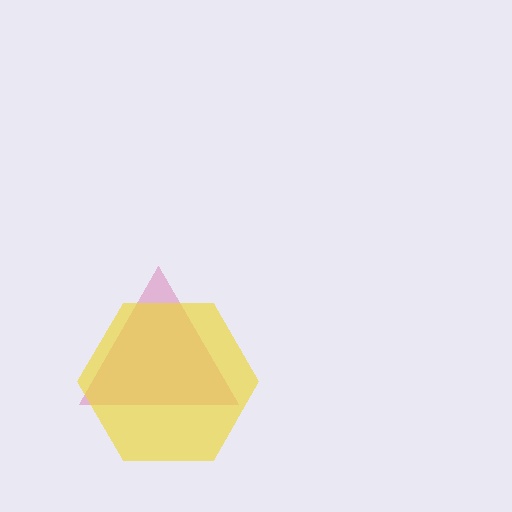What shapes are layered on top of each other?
The layered shapes are: a pink triangle, a yellow hexagon.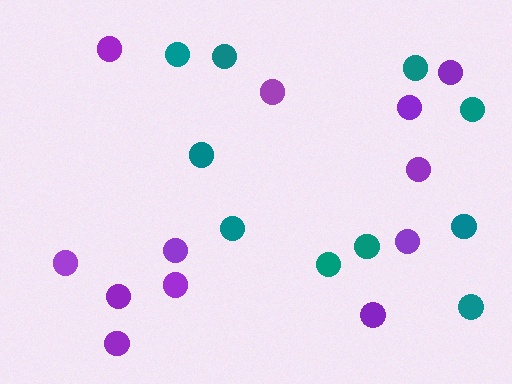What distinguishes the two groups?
There are 2 groups: one group of teal circles (10) and one group of purple circles (12).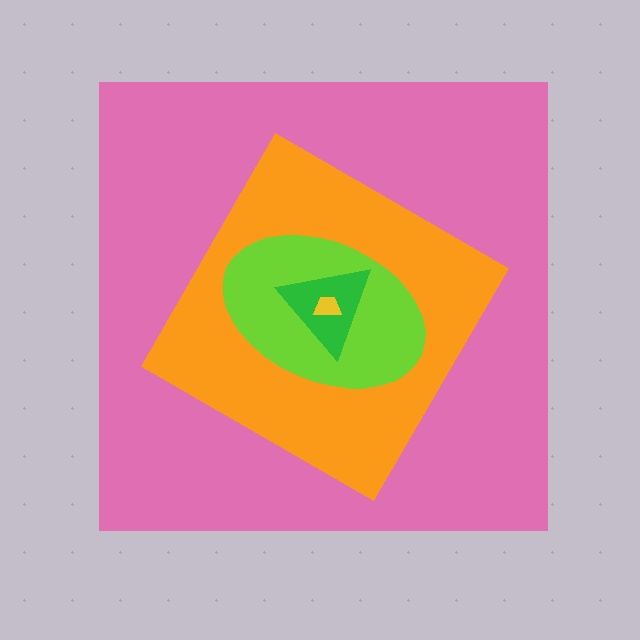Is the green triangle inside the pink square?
Yes.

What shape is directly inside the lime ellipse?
The green triangle.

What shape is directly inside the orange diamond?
The lime ellipse.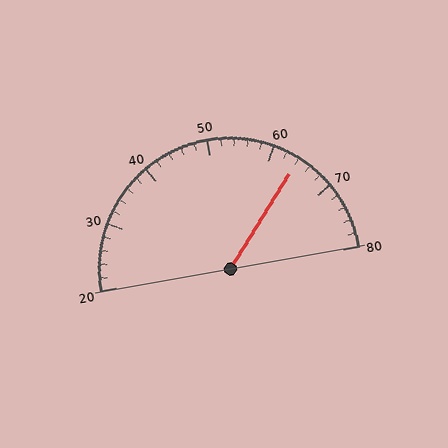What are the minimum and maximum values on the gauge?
The gauge ranges from 20 to 80.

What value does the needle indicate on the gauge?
The needle indicates approximately 64.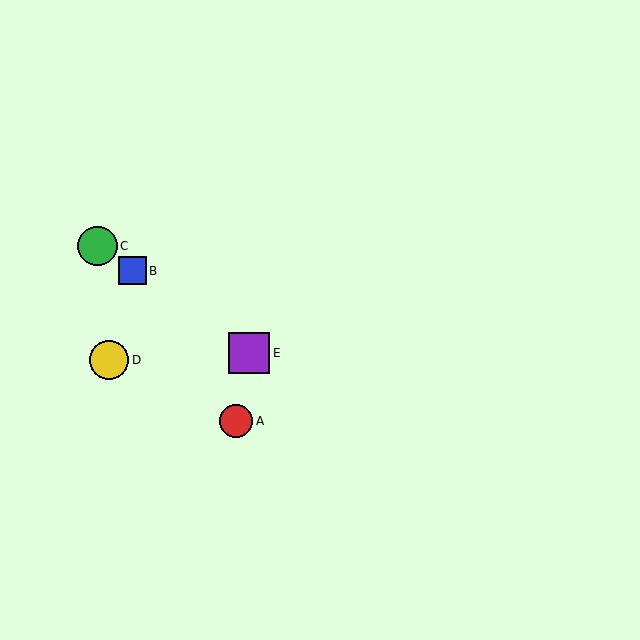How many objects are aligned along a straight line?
3 objects (B, C, E) are aligned along a straight line.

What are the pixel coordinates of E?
Object E is at (249, 353).